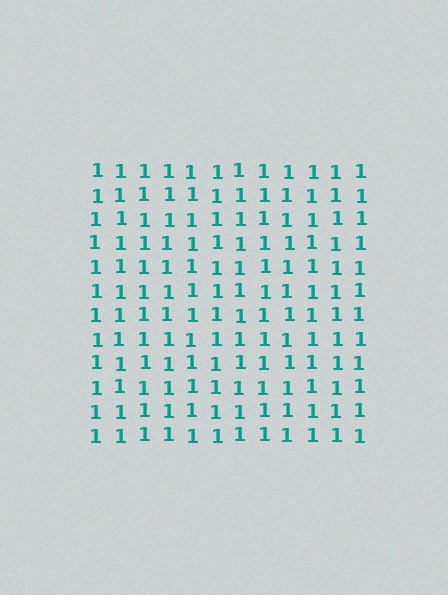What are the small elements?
The small elements are digit 1's.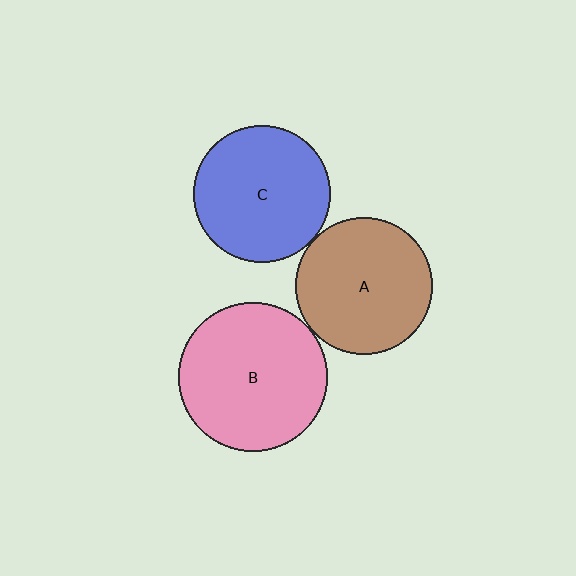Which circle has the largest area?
Circle B (pink).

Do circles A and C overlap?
Yes.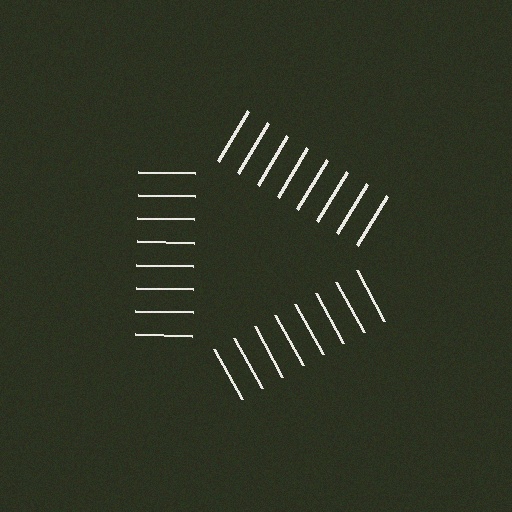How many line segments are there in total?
24 — 8 along each of the 3 edges.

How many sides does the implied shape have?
3 sides — the line-ends trace a triangle.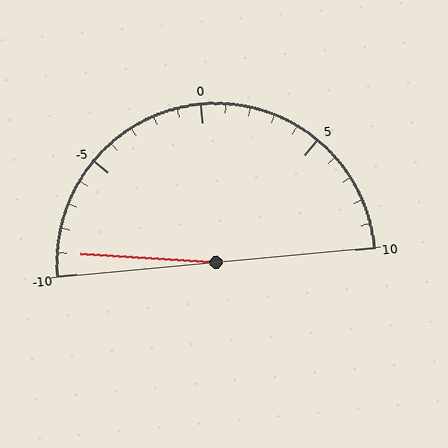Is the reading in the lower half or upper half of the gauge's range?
The reading is in the lower half of the range (-10 to 10).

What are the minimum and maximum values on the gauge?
The gauge ranges from -10 to 10.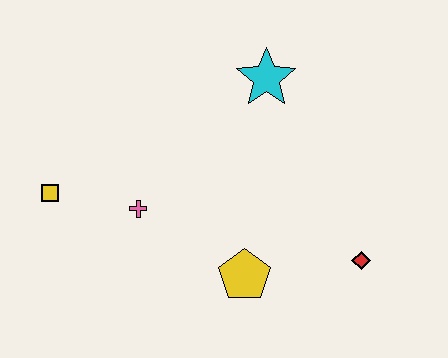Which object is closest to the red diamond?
The yellow pentagon is closest to the red diamond.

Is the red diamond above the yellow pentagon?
Yes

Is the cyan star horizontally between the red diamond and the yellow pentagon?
Yes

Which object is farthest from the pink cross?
The red diamond is farthest from the pink cross.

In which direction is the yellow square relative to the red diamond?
The yellow square is to the left of the red diamond.